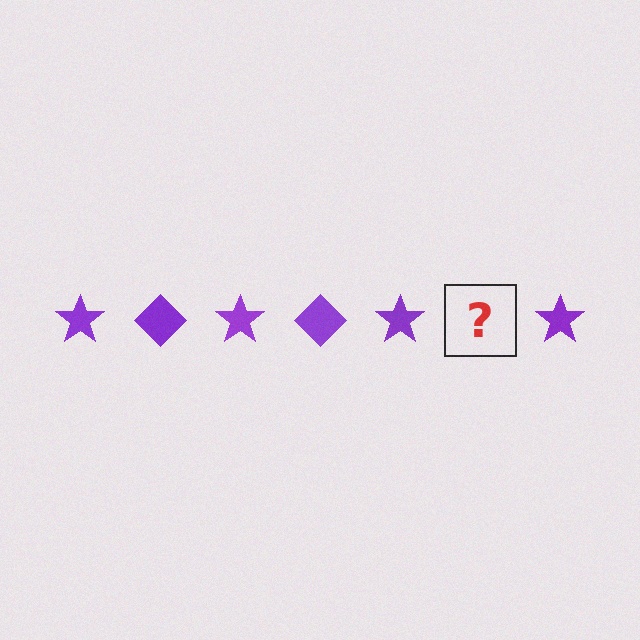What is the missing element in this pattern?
The missing element is a purple diamond.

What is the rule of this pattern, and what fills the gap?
The rule is that the pattern cycles through star, diamond shapes in purple. The gap should be filled with a purple diamond.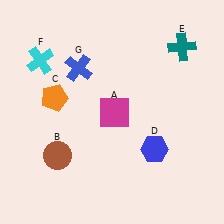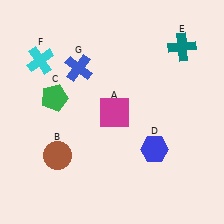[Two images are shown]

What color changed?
The pentagon (C) changed from orange in Image 1 to green in Image 2.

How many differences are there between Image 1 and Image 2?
There is 1 difference between the two images.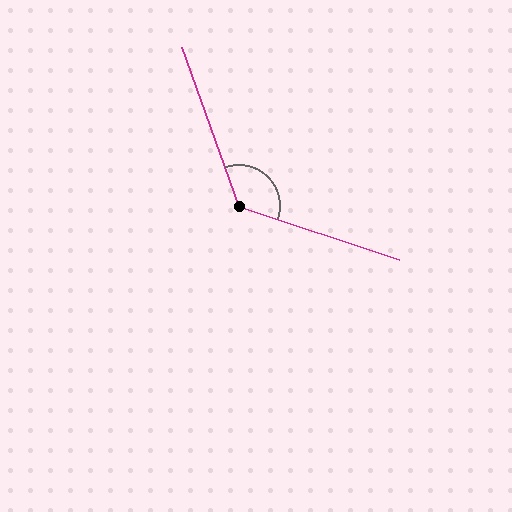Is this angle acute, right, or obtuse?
It is obtuse.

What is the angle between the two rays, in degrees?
Approximately 128 degrees.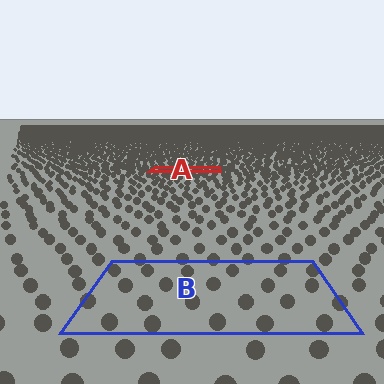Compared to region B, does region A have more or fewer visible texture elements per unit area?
Region A has more texture elements per unit area — they are packed more densely because it is farther away.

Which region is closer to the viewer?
Region B is closer. The texture elements there are larger and more spread out.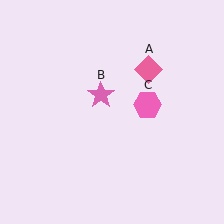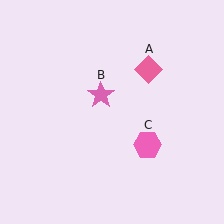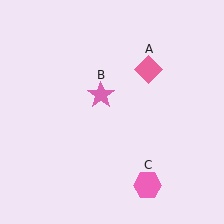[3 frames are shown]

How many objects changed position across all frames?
1 object changed position: pink hexagon (object C).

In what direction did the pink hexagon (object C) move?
The pink hexagon (object C) moved down.